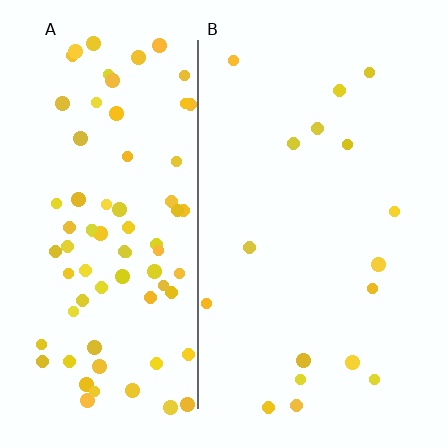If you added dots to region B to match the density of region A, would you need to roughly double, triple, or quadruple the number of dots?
Approximately quadruple.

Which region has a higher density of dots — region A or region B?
A (the left).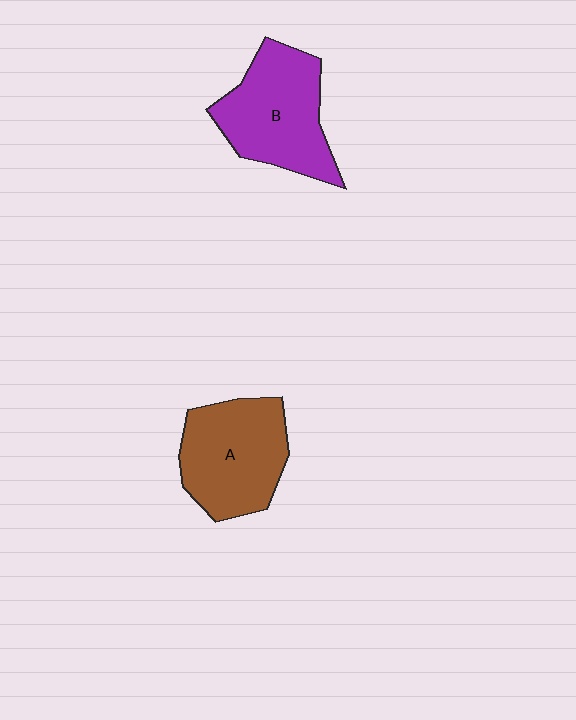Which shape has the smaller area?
Shape A (brown).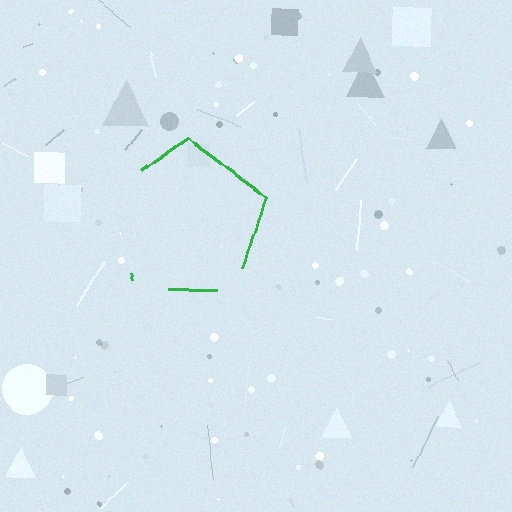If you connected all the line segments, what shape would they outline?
They would outline a pentagon.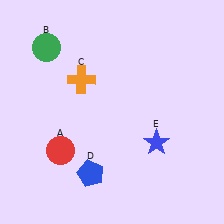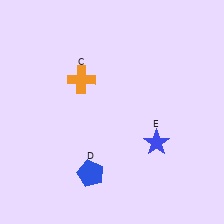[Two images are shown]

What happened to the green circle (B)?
The green circle (B) was removed in Image 2. It was in the top-left area of Image 1.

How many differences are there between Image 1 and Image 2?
There are 2 differences between the two images.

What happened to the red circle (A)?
The red circle (A) was removed in Image 2. It was in the bottom-left area of Image 1.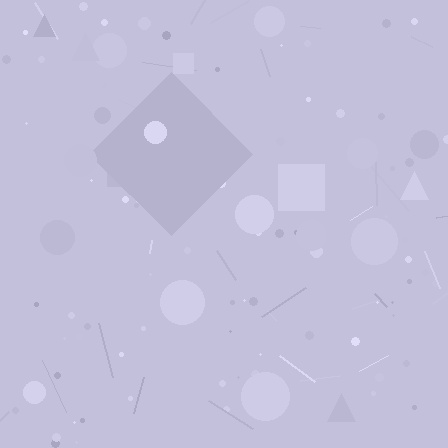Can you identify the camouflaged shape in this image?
The camouflaged shape is a diamond.